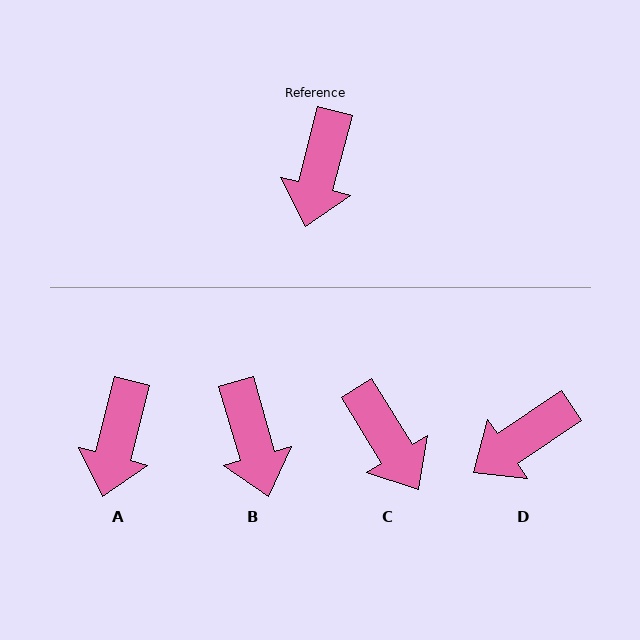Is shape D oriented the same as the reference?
No, it is off by about 42 degrees.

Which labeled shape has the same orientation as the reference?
A.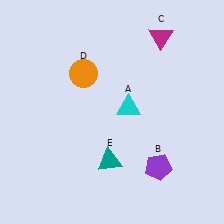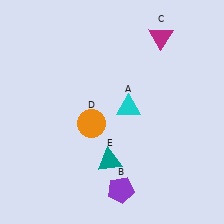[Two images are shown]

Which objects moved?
The objects that moved are: the purple pentagon (B), the orange circle (D).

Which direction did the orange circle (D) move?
The orange circle (D) moved down.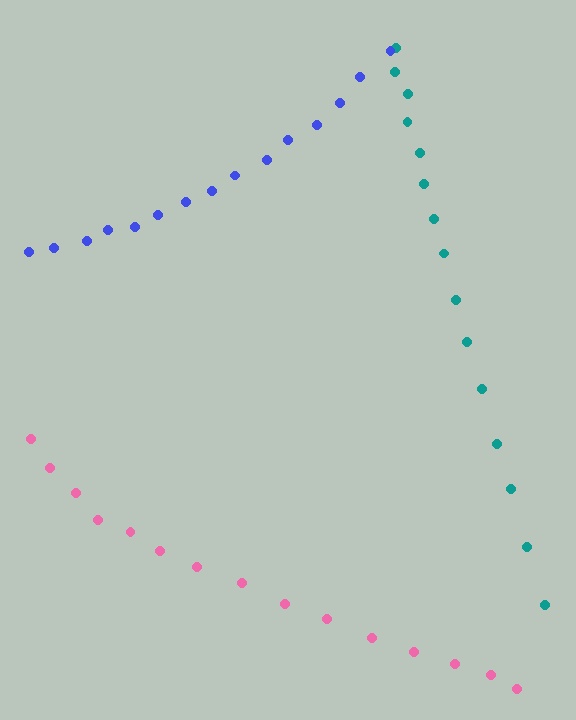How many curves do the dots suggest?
There are 3 distinct paths.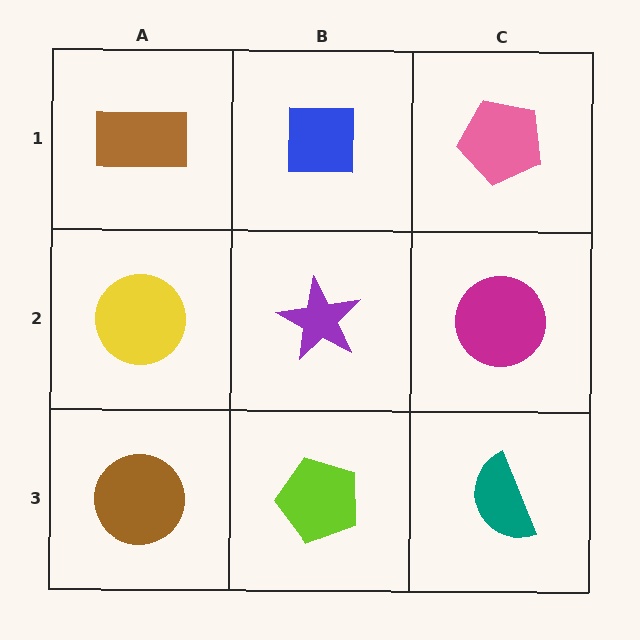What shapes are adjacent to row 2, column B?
A blue square (row 1, column B), a lime pentagon (row 3, column B), a yellow circle (row 2, column A), a magenta circle (row 2, column C).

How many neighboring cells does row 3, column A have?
2.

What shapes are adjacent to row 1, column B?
A purple star (row 2, column B), a brown rectangle (row 1, column A), a pink pentagon (row 1, column C).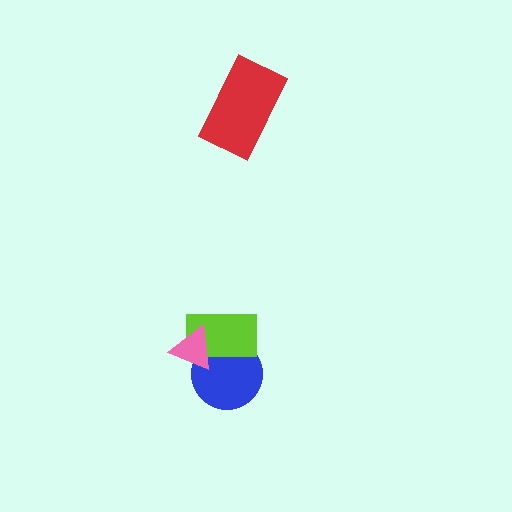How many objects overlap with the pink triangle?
2 objects overlap with the pink triangle.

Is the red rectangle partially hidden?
No, no other shape covers it.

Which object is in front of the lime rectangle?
The pink triangle is in front of the lime rectangle.